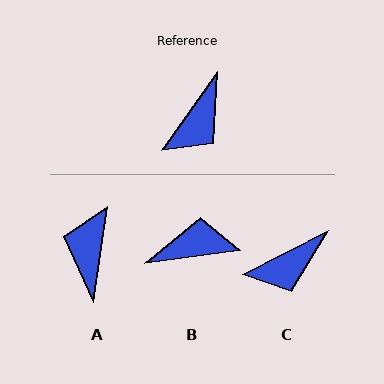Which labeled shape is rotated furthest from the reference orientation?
A, about 153 degrees away.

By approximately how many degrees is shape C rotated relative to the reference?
Approximately 27 degrees clockwise.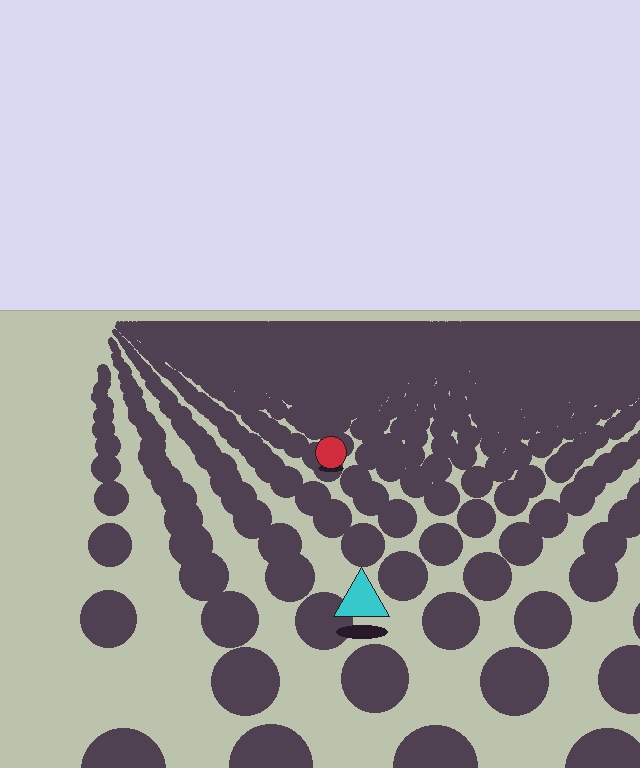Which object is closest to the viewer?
The cyan triangle is closest. The texture marks near it are larger and more spread out.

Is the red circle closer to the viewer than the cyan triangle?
No. The cyan triangle is closer — you can tell from the texture gradient: the ground texture is coarser near it.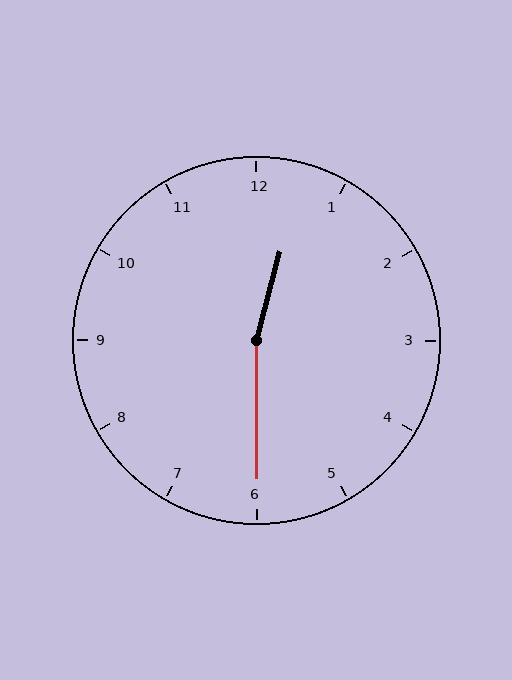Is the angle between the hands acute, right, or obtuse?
It is obtuse.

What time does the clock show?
12:30.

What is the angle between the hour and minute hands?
Approximately 165 degrees.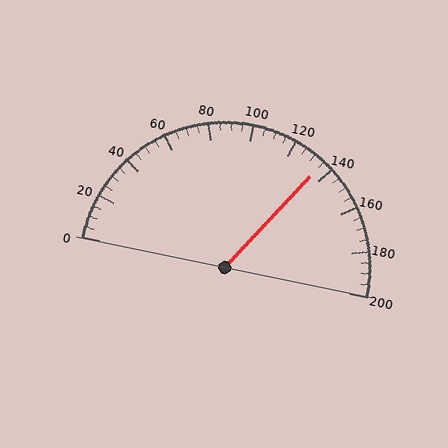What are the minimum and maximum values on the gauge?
The gauge ranges from 0 to 200.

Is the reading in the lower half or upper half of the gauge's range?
The reading is in the upper half of the range (0 to 200).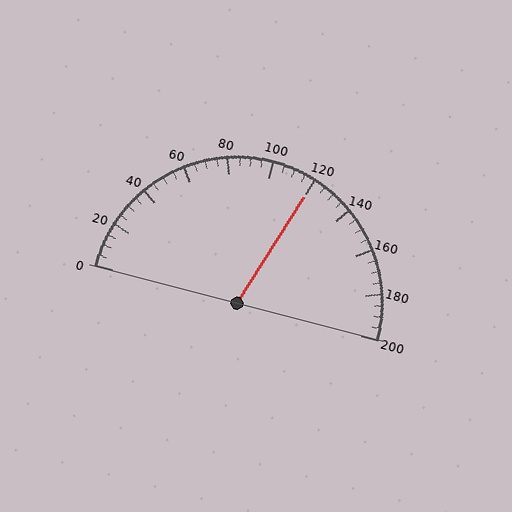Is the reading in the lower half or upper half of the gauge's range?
The reading is in the upper half of the range (0 to 200).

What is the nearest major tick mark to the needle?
The nearest major tick mark is 120.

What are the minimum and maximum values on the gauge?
The gauge ranges from 0 to 200.